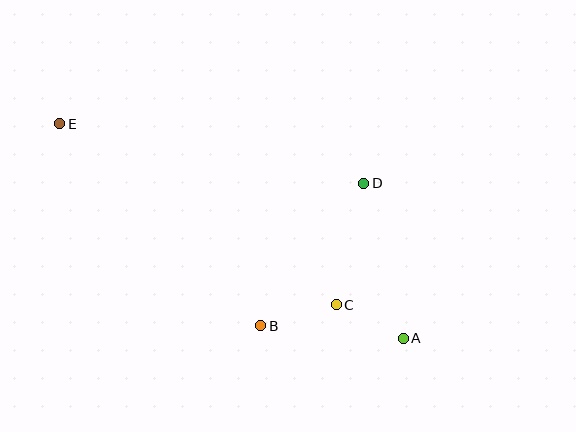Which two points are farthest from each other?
Points A and E are farthest from each other.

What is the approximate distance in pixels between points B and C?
The distance between B and C is approximately 79 pixels.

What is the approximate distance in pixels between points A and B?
The distance between A and B is approximately 143 pixels.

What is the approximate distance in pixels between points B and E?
The distance between B and E is approximately 285 pixels.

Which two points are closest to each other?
Points A and C are closest to each other.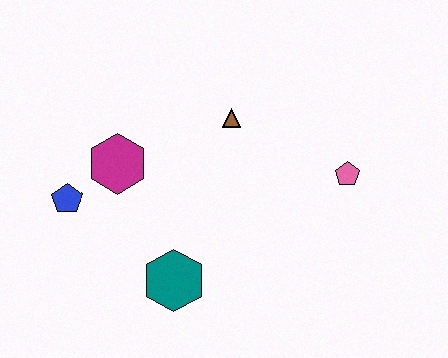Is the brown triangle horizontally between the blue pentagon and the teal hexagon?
No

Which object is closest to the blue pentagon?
The magenta hexagon is closest to the blue pentagon.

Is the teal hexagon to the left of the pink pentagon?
Yes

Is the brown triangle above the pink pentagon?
Yes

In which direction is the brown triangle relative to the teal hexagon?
The brown triangle is above the teal hexagon.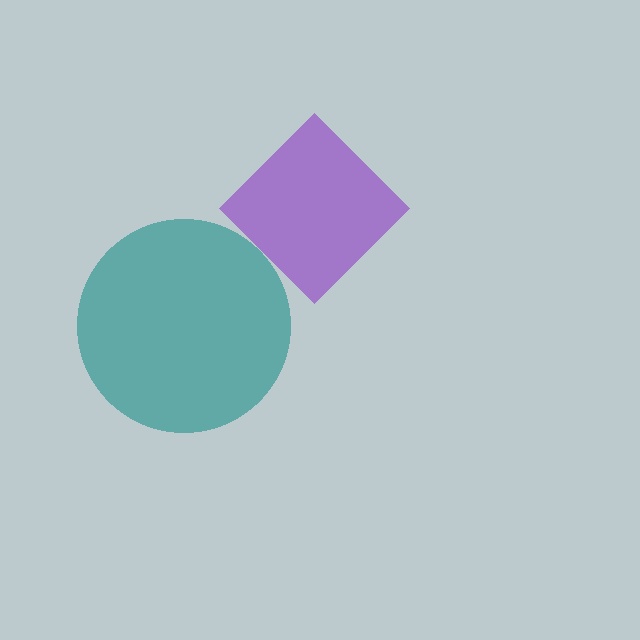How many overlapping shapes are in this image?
There are 2 overlapping shapes in the image.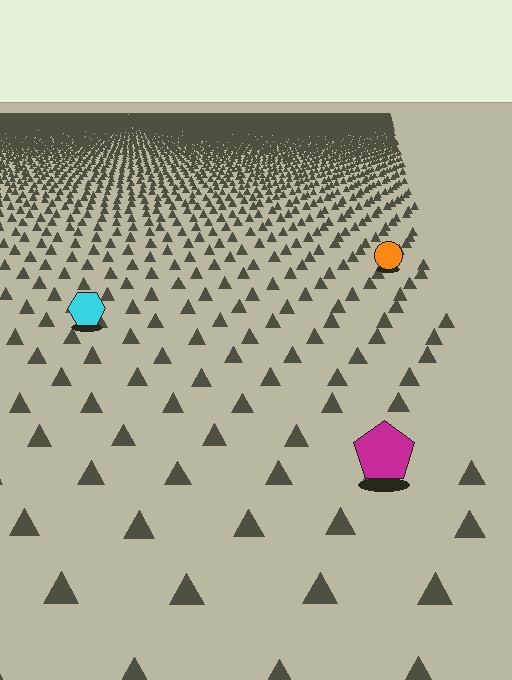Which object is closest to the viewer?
The magenta pentagon is closest. The texture marks near it are larger and more spread out.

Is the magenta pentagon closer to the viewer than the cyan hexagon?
Yes. The magenta pentagon is closer — you can tell from the texture gradient: the ground texture is coarser near it.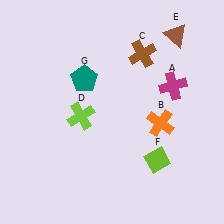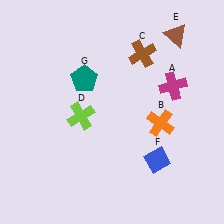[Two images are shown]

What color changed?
The diamond (F) changed from lime in Image 1 to blue in Image 2.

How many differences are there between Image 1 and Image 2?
There is 1 difference between the two images.